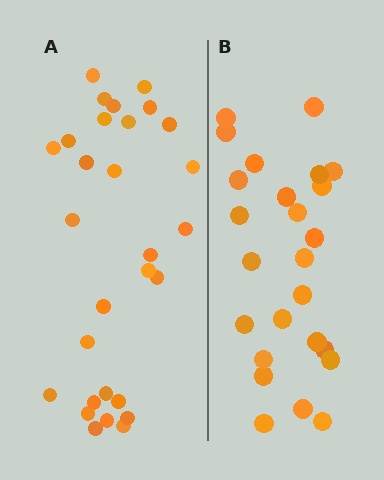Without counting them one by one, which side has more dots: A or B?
Region A (the left region) has more dots.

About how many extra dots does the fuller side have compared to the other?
Region A has about 4 more dots than region B.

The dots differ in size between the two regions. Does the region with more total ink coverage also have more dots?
No. Region B has more total ink coverage because its dots are larger, but region A actually contains more individual dots. Total area can be misleading — the number of items is what matters here.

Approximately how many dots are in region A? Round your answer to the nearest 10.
About 30 dots. (The exact count is 29, which rounds to 30.)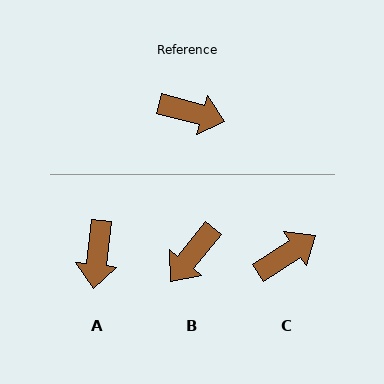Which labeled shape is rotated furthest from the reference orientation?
B, about 114 degrees away.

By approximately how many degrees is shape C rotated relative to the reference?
Approximately 48 degrees counter-clockwise.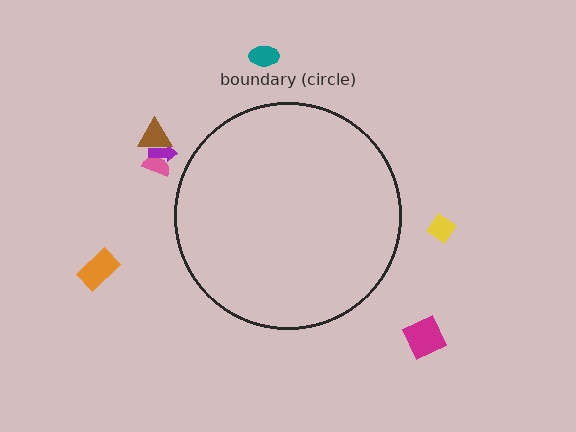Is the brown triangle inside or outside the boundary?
Outside.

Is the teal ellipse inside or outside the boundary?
Outside.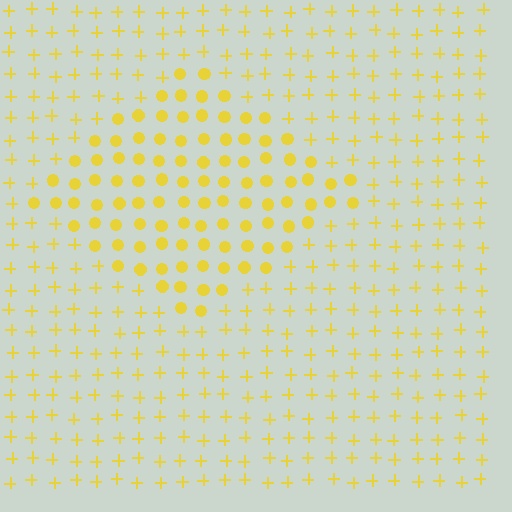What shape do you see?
I see a diamond.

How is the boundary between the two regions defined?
The boundary is defined by a change in element shape: circles inside vs. plus signs outside. All elements share the same color and spacing.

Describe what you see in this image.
The image is filled with small yellow elements arranged in a uniform grid. A diamond-shaped region contains circles, while the surrounding area contains plus signs. The boundary is defined purely by the change in element shape.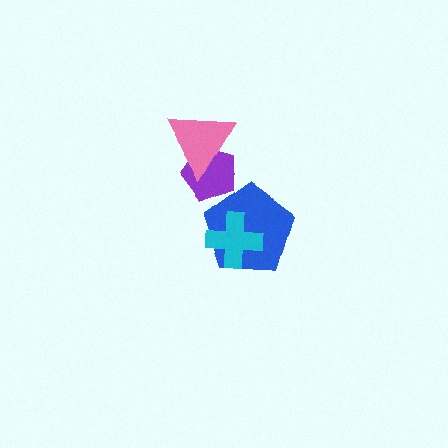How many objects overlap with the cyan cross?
1 object overlaps with the cyan cross.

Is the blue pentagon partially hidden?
Yes, it is partially covered by another shape.